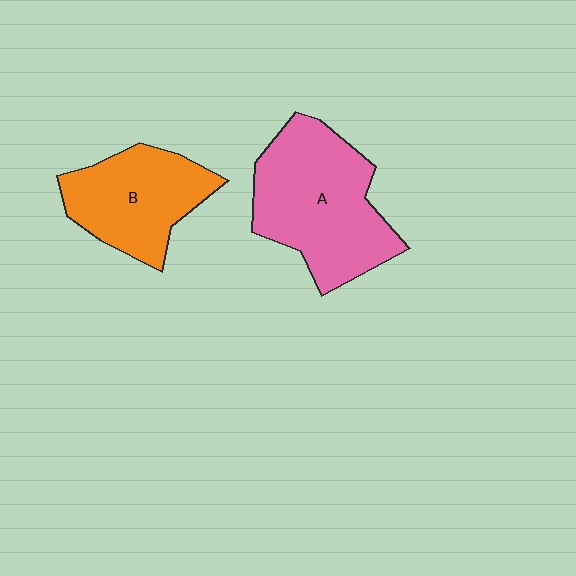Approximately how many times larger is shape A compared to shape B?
Approximately 1.4 times.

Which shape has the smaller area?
Shape B (orange).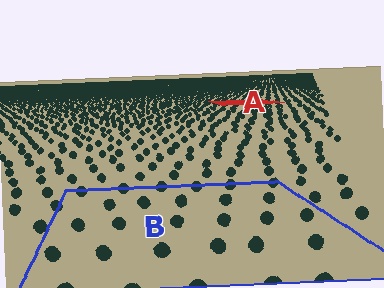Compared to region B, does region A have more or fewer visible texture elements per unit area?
Region A has more texture elements per unit area — they are packed more densely because it is farther away.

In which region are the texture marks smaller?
The texture marks are smaller in region A, because it is farther away.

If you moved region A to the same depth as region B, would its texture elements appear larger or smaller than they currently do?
They would appear larger. At a closer depth, the same texture elements are projected at a bigger on-screen size.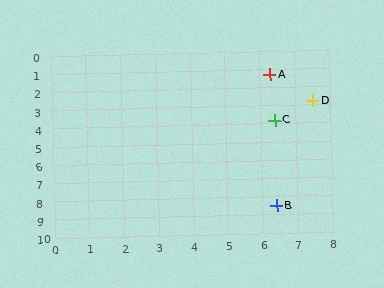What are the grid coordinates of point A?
Point A is at approximately (6.3, 1.3).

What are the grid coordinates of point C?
Point C is at approximately (6.4, 3.8).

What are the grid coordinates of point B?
Point B is at approximately (6.4, 8.5).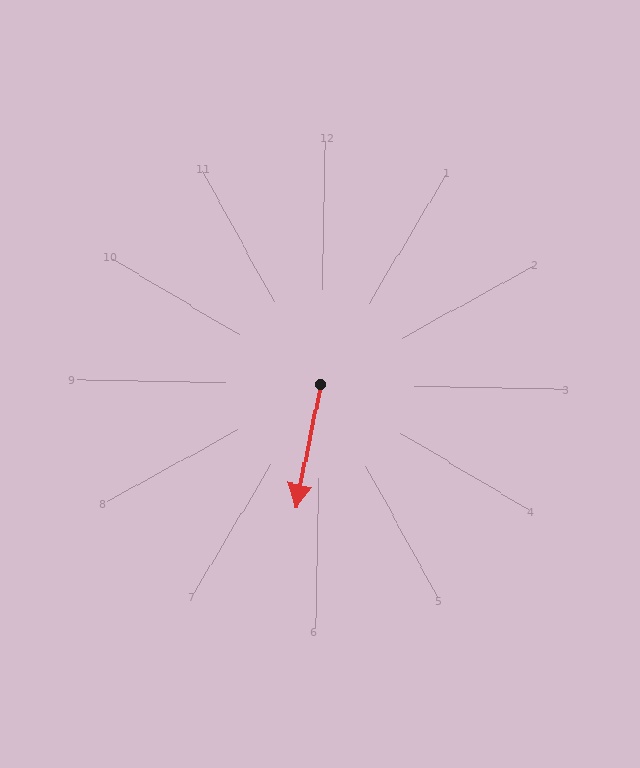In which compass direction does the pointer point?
South.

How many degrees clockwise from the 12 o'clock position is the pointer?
Approximately 190 degrees.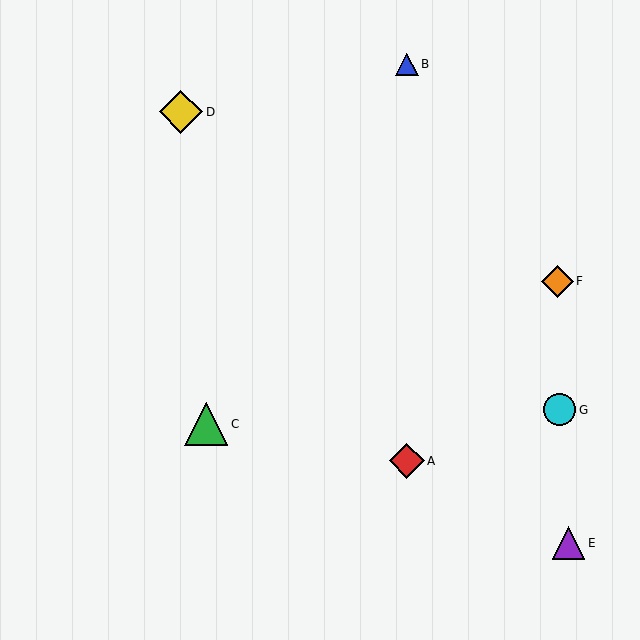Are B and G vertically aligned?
No, B is at x≈407 and G is at x≈560.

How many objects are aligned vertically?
2 objects (A, B) are aligned vertically.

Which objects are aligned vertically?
Objects A, B are aligned vertically.